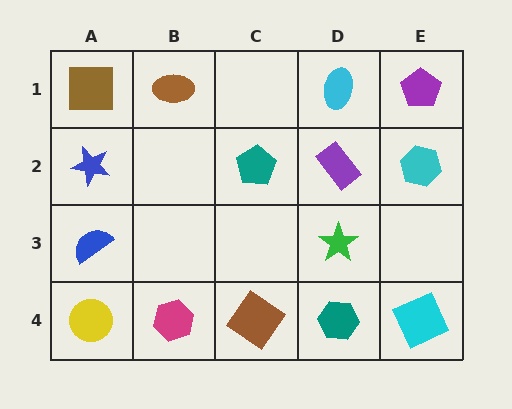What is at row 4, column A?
A yellow circle.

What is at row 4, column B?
A magenta hexagon.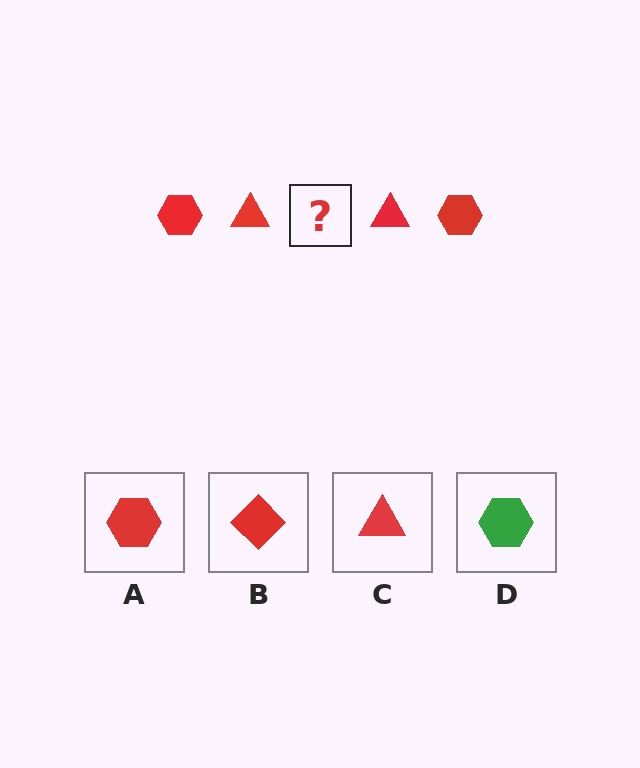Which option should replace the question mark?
Option A.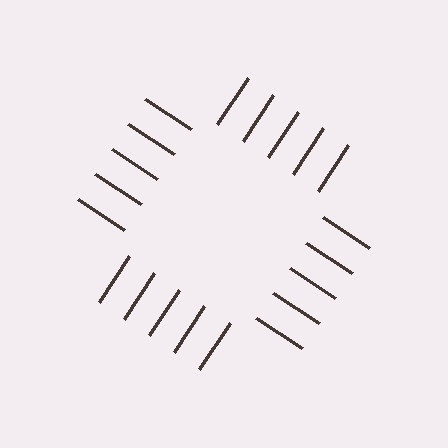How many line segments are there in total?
20 — 5 along each of the 4 edges.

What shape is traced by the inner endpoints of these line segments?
An illusory square — the line segments terminate on its edges but no continuous stroke is drawn.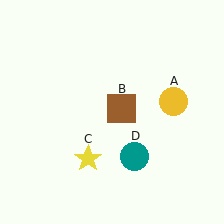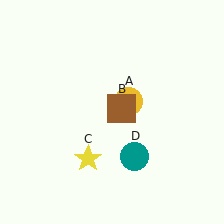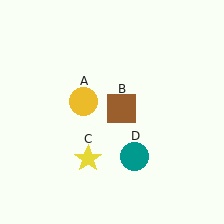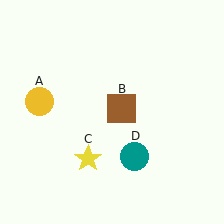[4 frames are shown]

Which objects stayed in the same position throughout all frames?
Brown square (object B) and yellow star (object C) and teal circle (object D) remained stationary.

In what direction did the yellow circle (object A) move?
The yellow circle (object A) moved left.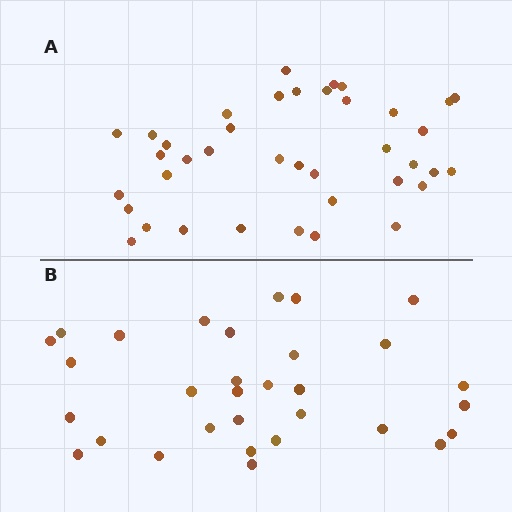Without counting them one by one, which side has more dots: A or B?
Region A (the top region) has more dots.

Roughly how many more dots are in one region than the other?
Region A has roughly 8 or so more dots than region B.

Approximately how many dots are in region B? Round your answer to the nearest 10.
About 30 dots. (The exact count is 31, which rounds to 30.)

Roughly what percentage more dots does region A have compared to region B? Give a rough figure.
About 25% more.